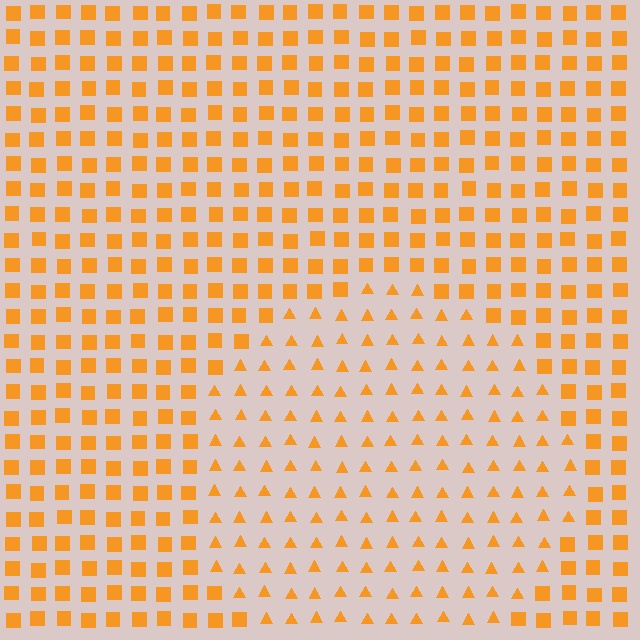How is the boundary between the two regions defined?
The boundary is defined by a change in element shape: triangles inside vs. squares outside. All elements share the same color and spacing.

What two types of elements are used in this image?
The image uses triangles inside the circle region and squares outside it.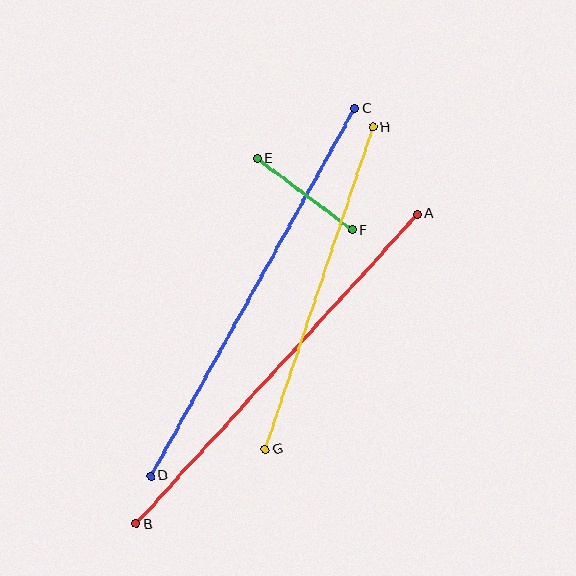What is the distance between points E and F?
The distance is approximately 119 pixels.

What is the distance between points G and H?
The distance is approximately 340 pixels.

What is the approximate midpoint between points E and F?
The midpoint is at approximately (304, 194) pixels.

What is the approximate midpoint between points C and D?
The midpoint is at approximately (252, 292) pixels.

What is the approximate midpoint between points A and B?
The midpoint is at approximately (277, 369) pixels.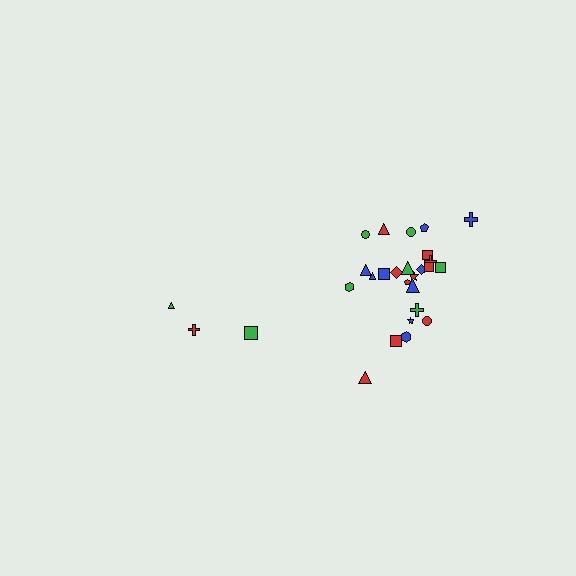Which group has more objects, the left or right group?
The right group.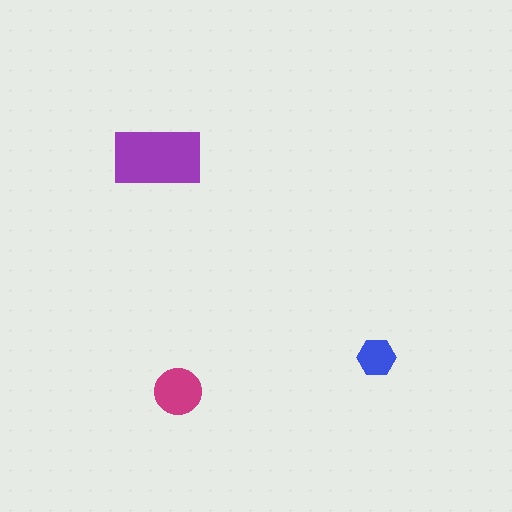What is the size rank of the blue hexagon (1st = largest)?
3rd.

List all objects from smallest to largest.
The blue hexagon, the magenta circle, the purple rectangle.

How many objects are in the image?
There are 3 objects in the image.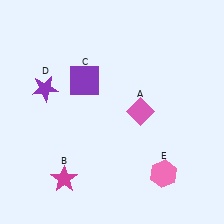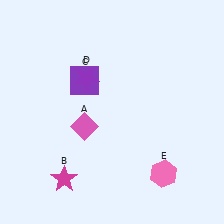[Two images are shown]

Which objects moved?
The objects that moved are: the pink diamond (A), the purple star (D).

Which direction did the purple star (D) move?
The purple star (D) moved right.